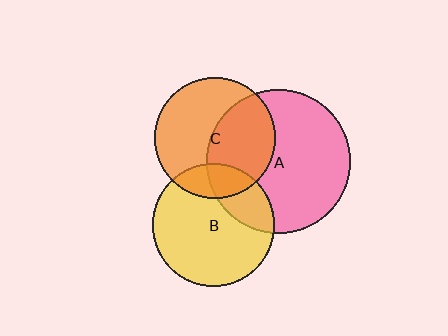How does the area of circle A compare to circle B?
Approximately 1.4 times.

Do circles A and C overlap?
Yes.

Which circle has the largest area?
Circle A (pink).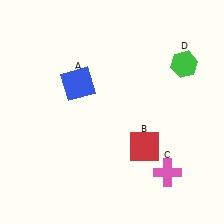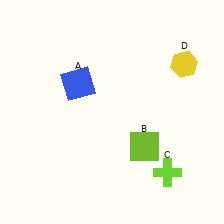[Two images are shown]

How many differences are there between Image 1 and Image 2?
There are 3 differences between the two images.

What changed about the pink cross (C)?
In Image 1, C is pink. In Image 2, it changed to lime.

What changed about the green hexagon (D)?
In Image 1, D is green. In Image 2, it changed to yellow.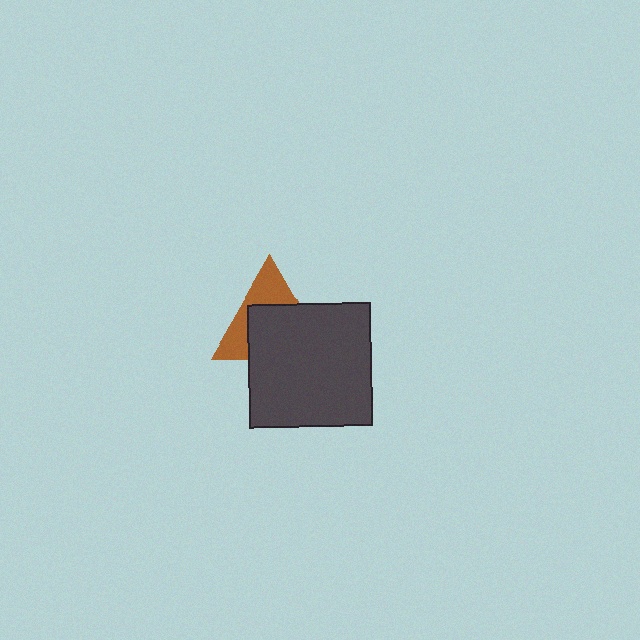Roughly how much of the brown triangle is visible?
A small part of it is visible (roughly 42%).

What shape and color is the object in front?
The object in front is a dark gray square.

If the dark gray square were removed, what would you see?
You would see the complete brown triangle.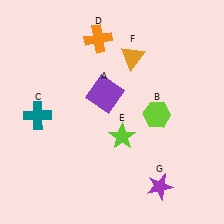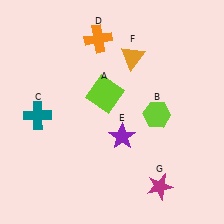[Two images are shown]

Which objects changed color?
A changed from purple to lime. E changed from lime to purple. G changed from purple to magenta.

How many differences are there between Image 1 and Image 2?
There are 3 differences between the two images.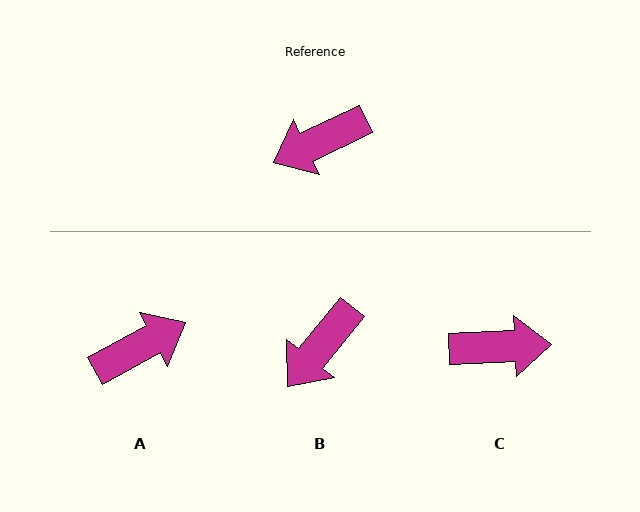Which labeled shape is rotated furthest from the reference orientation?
A, about 177 degrees away.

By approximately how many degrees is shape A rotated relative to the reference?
Approximately 177 degrees clockwise.